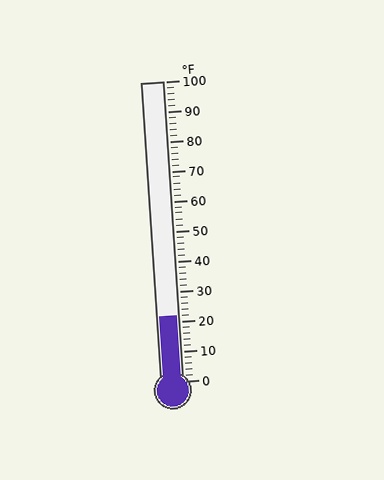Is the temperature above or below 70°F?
The temperature is below 70°F.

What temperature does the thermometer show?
The thermometer shows approximately 22°F.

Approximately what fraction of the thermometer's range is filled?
The thermometer is filled to approximately 20% of its range.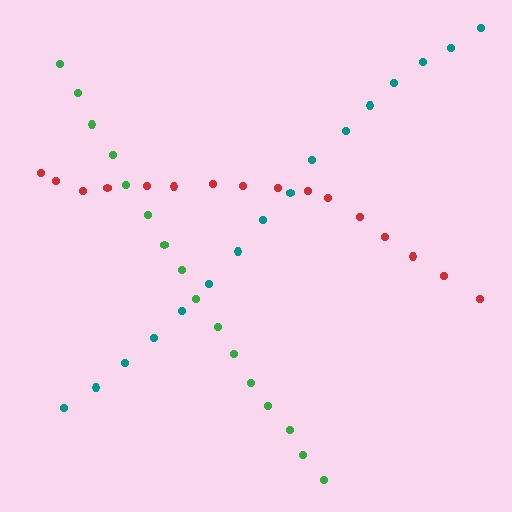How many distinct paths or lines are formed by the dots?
There are 3 distinct paths.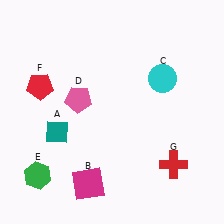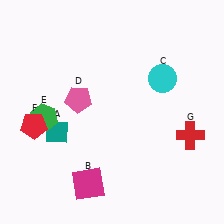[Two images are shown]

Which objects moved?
The objects that moved are: the green hexagon (E), the red pentagon (F), the red cross (G).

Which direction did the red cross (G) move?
The red cross (G) moved up.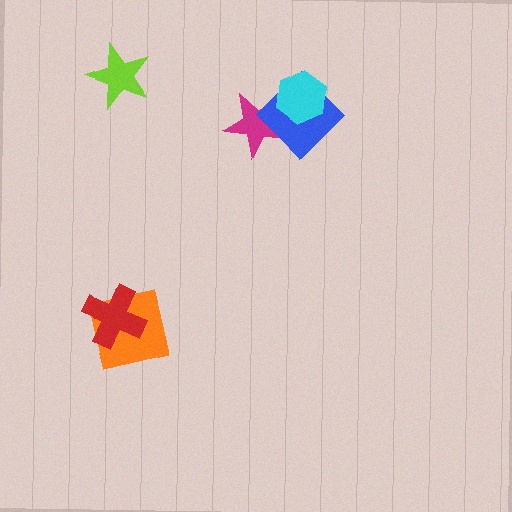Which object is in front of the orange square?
The red cross is in front of the orange square.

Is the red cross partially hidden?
No, no other shape covers it.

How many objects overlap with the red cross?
1 object overlaps with the red cross.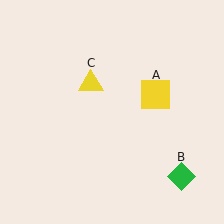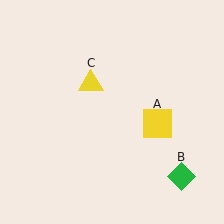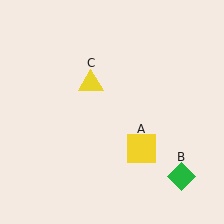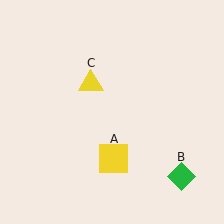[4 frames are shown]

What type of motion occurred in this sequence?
The yellow square (object A) rotated clockwise around the center of the scene.